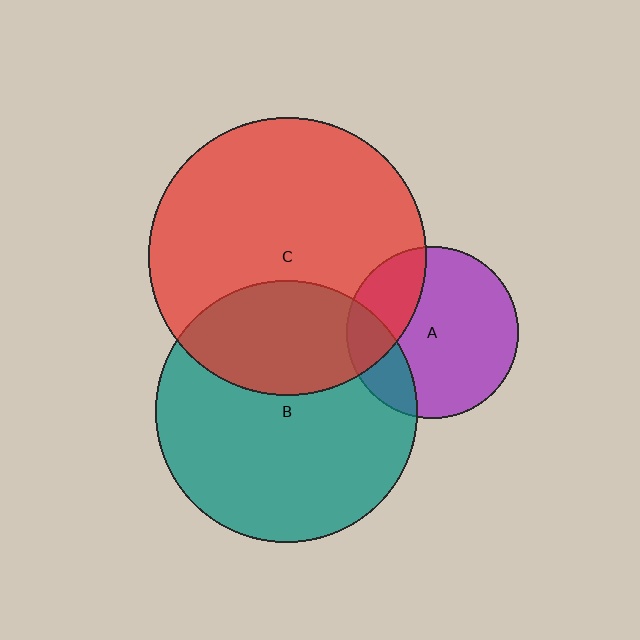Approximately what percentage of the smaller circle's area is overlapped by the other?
Approximately 20%.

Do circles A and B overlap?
Yes.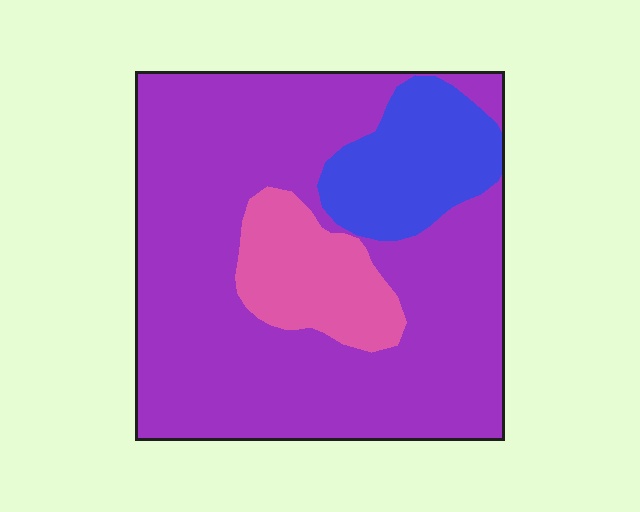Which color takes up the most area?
Purple, at roughly 70%.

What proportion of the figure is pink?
Pink covers around 15% of the figure.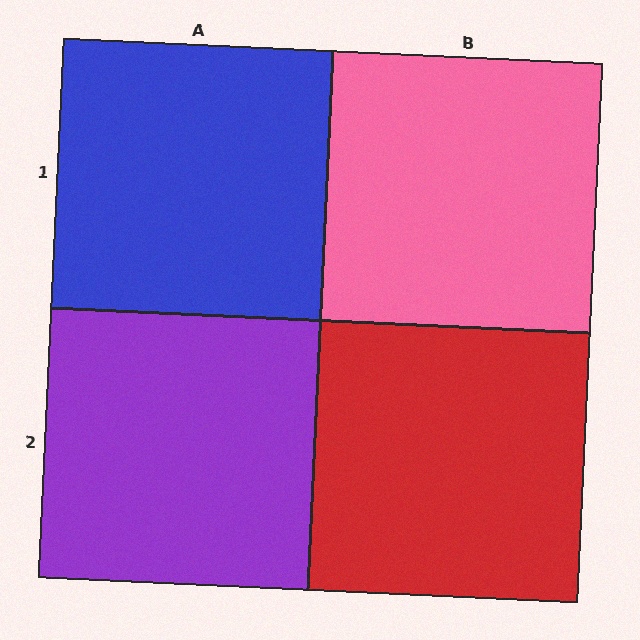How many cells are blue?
1 cell is blue.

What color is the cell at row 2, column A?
Purple.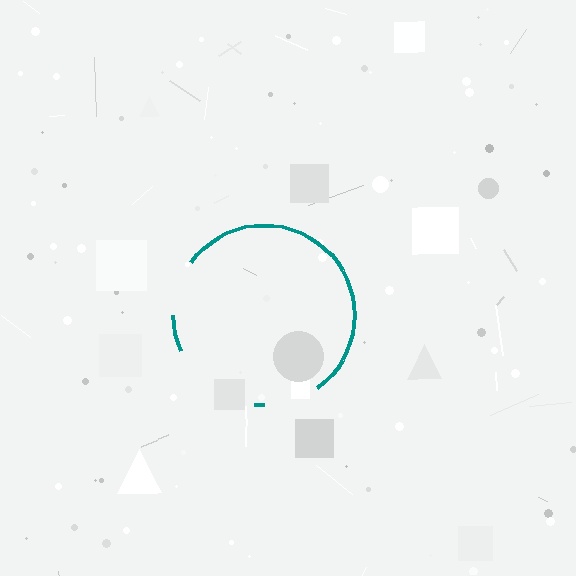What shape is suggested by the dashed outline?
The dashed outline suggests a circle.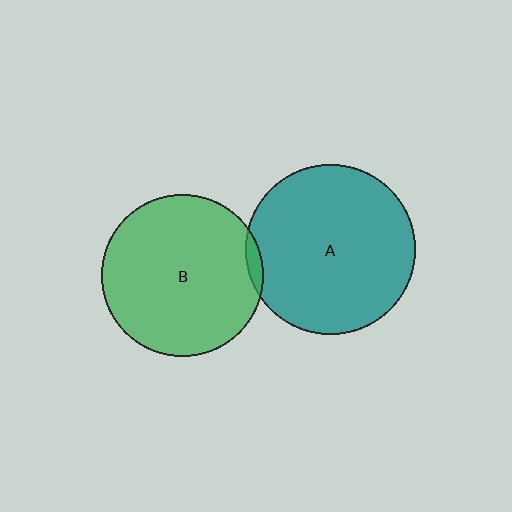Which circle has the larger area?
Circle A (teal).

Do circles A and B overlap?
Yes.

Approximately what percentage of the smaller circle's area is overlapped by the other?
Approximately 5%.